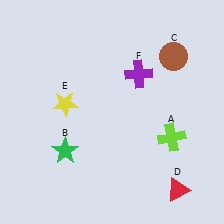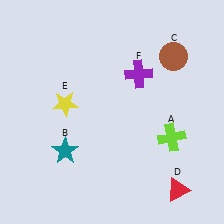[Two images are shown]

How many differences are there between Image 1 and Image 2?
There is 1 difference between the two images.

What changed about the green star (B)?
In Image 1, B is green. In Image 2, it changed to teal.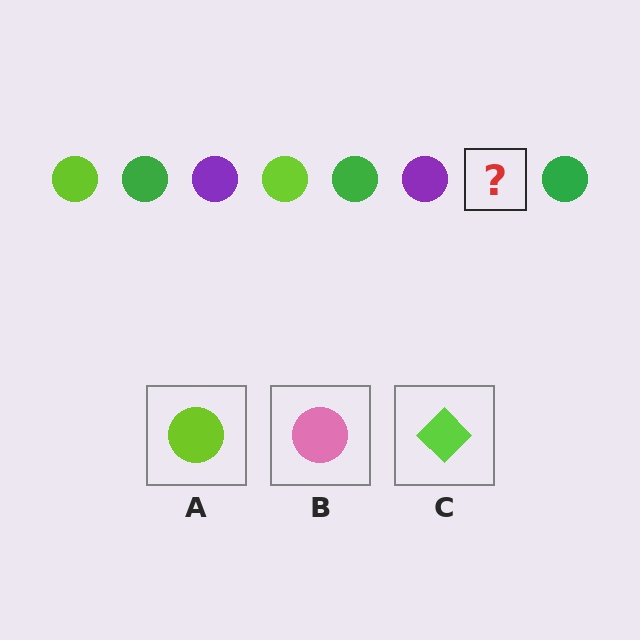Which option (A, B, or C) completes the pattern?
A.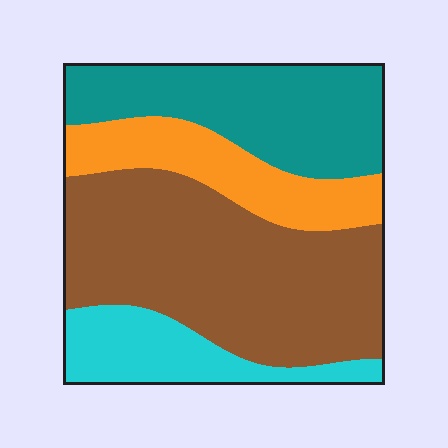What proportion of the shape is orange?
Orange takes up less than a sixth of the shape.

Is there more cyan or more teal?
Teal.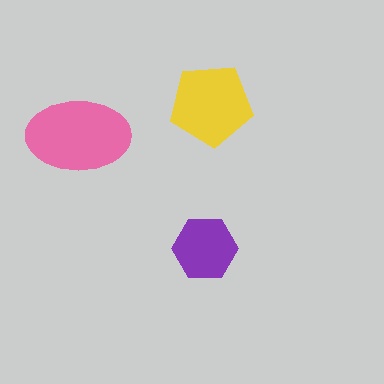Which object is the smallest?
The purple hexagon.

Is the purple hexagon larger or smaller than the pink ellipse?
Smaller.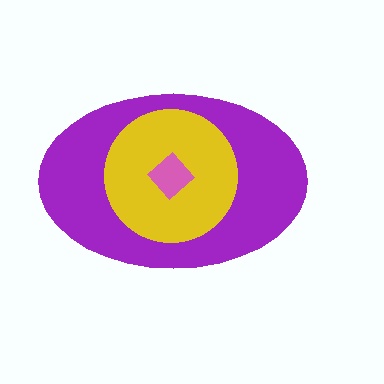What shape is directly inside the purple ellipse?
The yellow circle.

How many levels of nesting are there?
3.